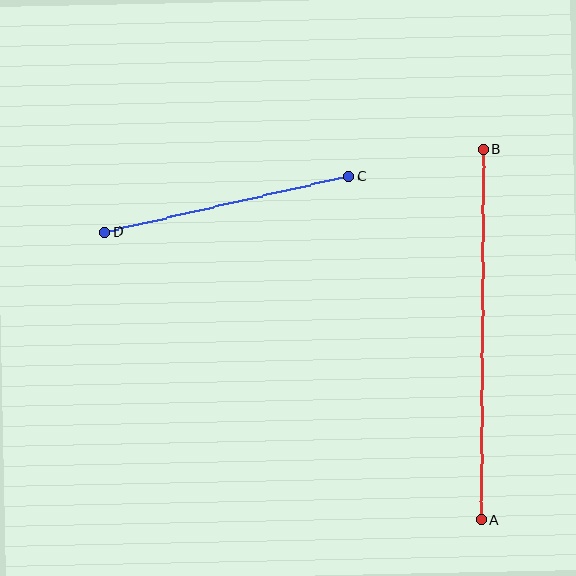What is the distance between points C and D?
The distance is approximately 250 pixels.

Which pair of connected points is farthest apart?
Points A and B are farthest apart.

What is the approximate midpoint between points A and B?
The midpoint is at approximately (482, 334) pixels.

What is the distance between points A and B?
The distance is approximately 371 pixels.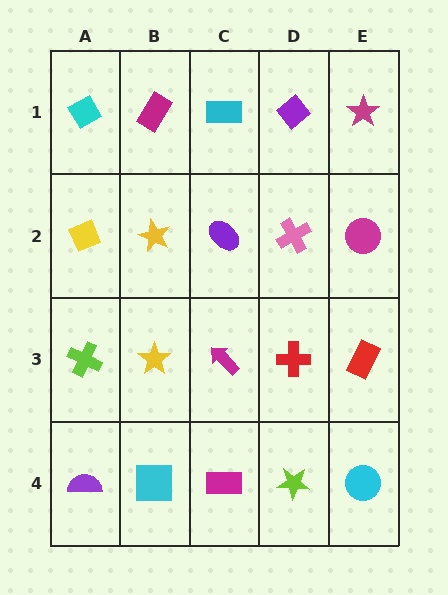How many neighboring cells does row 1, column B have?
3.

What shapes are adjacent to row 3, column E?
A magenta circle (row 2, column E), a cyan circle (row 4, column E), a red cross (row 3, column D).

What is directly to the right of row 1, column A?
A magenta rectangle.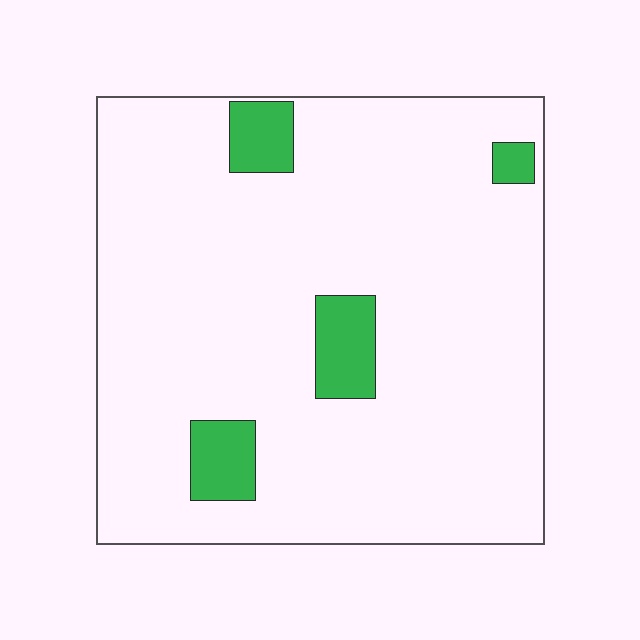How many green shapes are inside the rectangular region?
4.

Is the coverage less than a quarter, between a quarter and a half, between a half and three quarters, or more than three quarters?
Less than a quarter.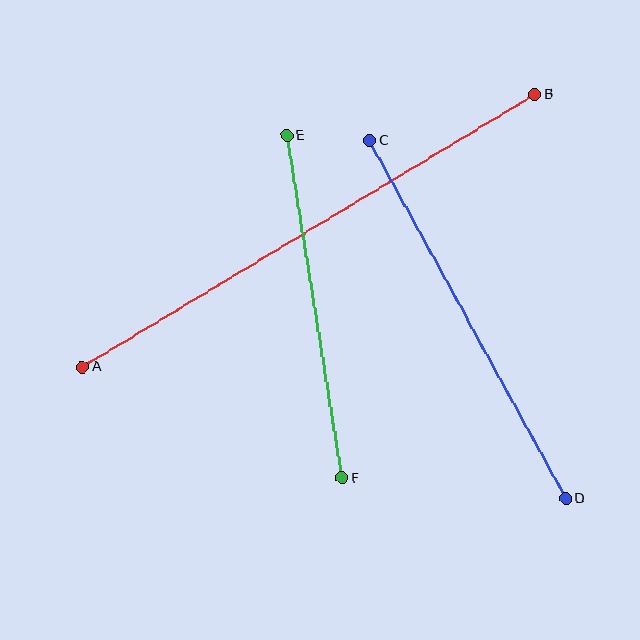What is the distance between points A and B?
The distance is approximately 528 pixels.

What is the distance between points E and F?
The distance is approximately 347 pixels.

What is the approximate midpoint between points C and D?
The midpoint is at approximately (467, 320) pixels.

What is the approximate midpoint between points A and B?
The midpoint is at approximately (309, 231) pixels.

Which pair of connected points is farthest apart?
Points A and B are farthest apart.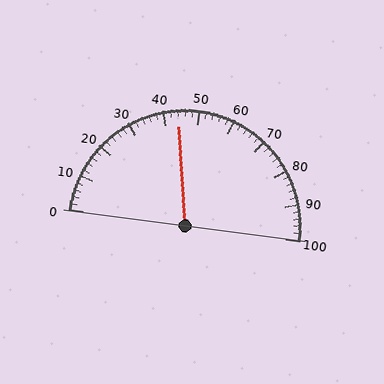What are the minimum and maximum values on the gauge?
The gauge ranges from 0 to 100.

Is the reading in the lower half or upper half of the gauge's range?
The reading is in the lower half of the range (0 to 100).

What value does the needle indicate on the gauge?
The needle indicates approximately 44.